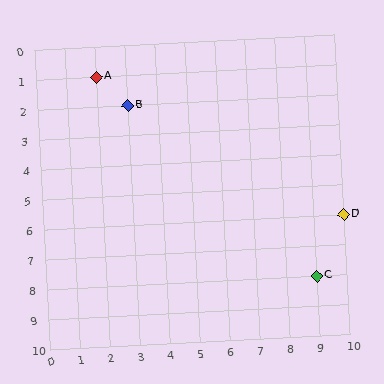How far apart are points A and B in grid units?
Points A and B are 1 column and 1 row apart (about 1.4 grid units diagonally).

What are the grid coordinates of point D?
Point D is at grid coordinates (10, 6).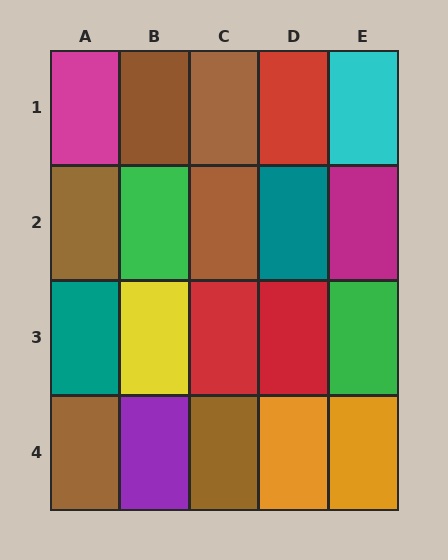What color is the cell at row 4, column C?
Brown.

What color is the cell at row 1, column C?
Brown.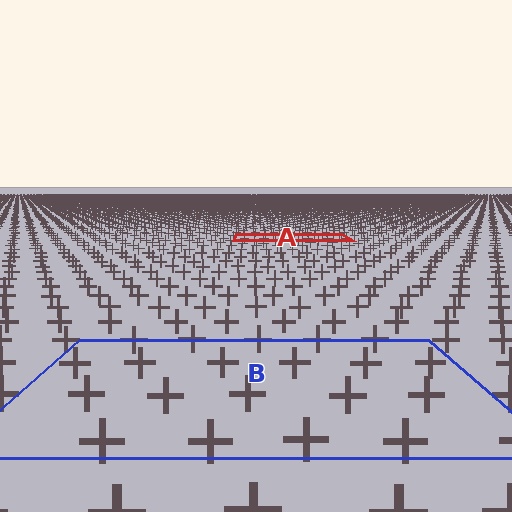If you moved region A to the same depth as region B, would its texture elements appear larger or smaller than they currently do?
They would appear larger. At a closer depth, the same texture elements are projected at a bigger on-screen size.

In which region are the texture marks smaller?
The texture marks are smaller in region A, because it is farther away.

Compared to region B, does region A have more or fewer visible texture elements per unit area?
Region A has more texture elements per unit area — they are packed more densely because it is farther away.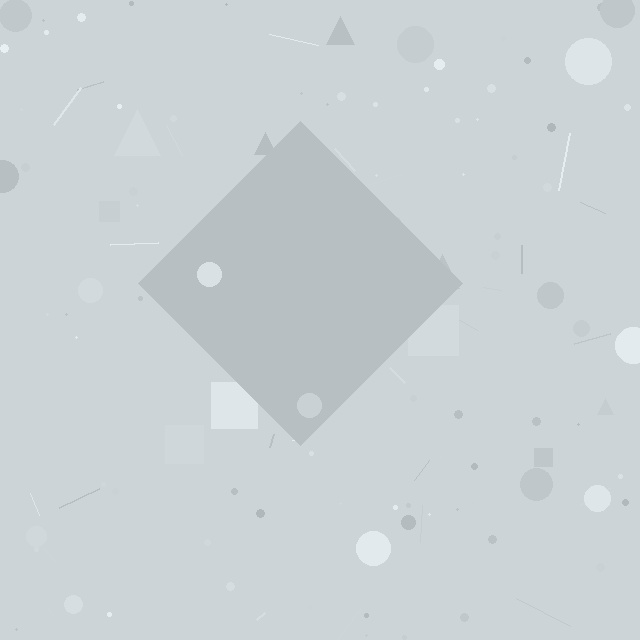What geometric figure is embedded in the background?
A diamond is embedded in the background.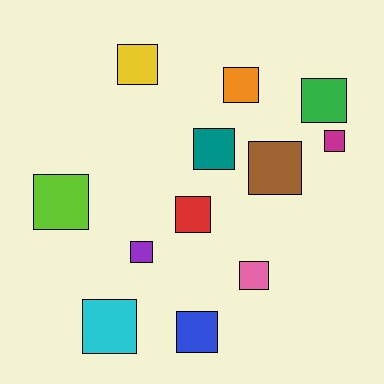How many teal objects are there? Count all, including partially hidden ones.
There is 1 teal object.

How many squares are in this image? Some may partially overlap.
There are 12 squares.